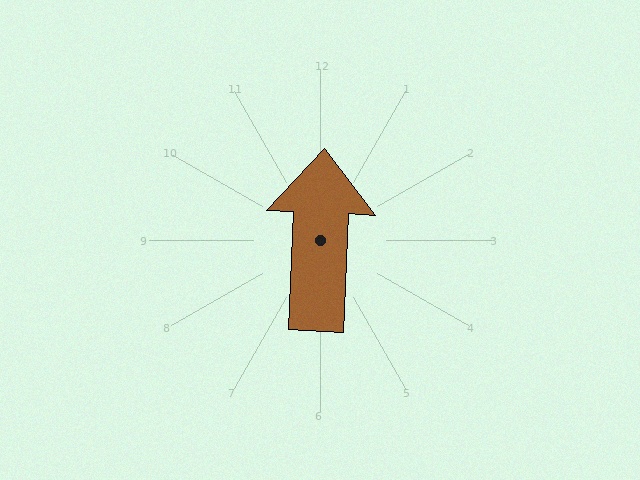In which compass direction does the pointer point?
North.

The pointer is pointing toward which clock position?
Roughly 12 o'clock.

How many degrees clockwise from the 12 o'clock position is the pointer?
Approximately 3 degrees.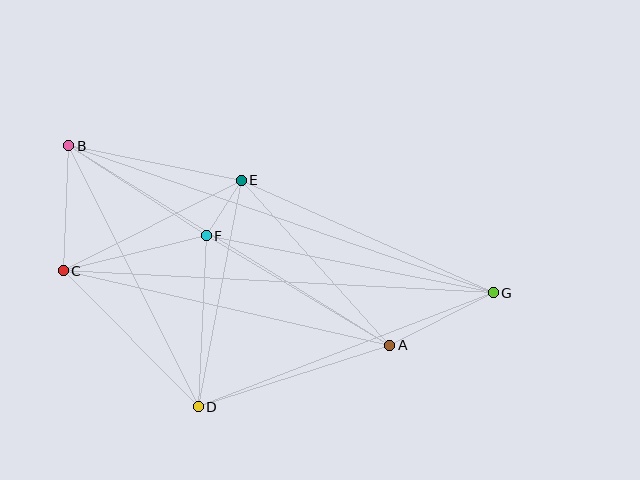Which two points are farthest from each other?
Points B and G are farthest from each other.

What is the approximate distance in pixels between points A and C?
The distance between A and C is approximately 335 pixels.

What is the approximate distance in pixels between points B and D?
The distance between B and D is approximately 292 pixels.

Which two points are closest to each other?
Points E and F are closest to each other.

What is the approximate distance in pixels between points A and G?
The distance between A and G is approximately 116 pixels.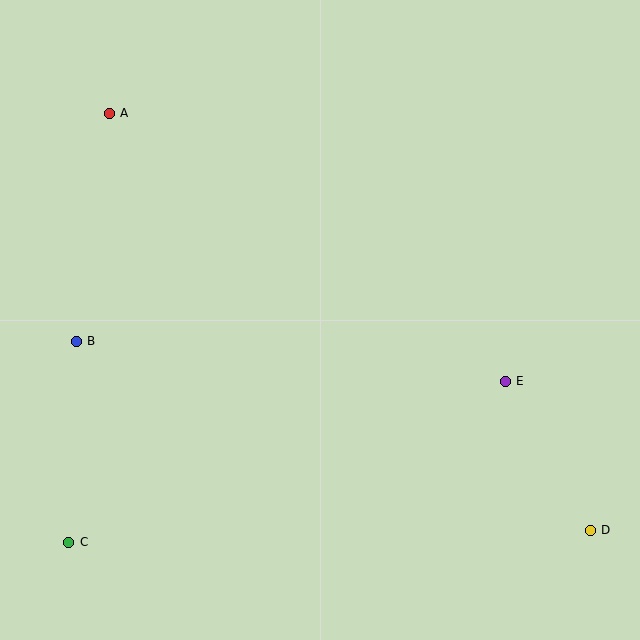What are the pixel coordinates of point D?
Point D is at (590, 530).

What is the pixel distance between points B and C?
The distance between B and C is 201 pixels.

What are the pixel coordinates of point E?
Point E is at (505, 381).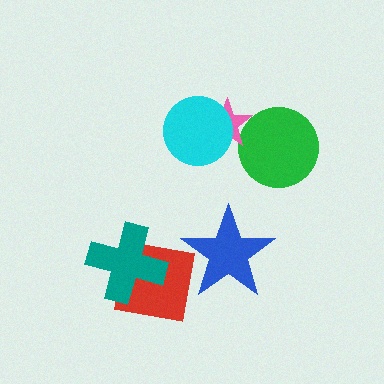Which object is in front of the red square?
The teal cross is in front of the red square.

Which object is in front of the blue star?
The red square is in front of the blue star.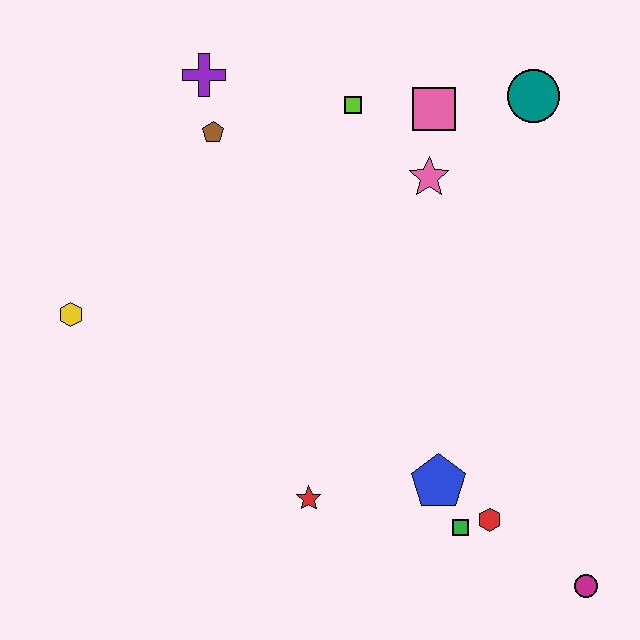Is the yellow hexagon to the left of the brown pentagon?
Yes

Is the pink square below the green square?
No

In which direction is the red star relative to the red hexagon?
The red star is to the left of the red hexagon.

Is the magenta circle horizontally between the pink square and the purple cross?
No